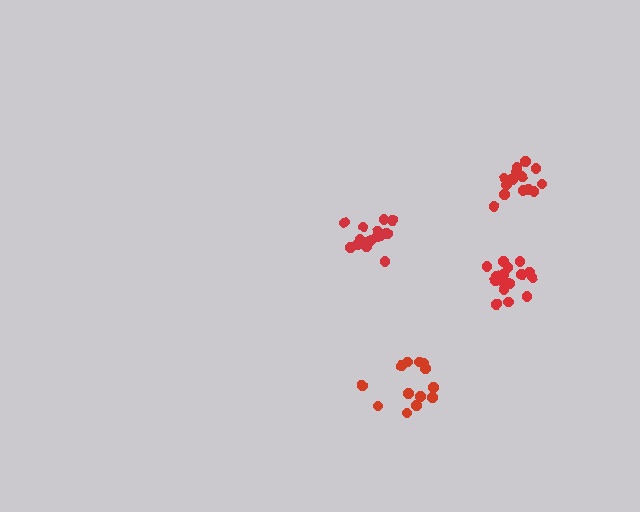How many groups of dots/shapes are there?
There are 4 groups.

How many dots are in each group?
Group 1: 13 dots, Group 2: 18 dots, Group 3: 17 dots, Group 4: 14 dots (62 total).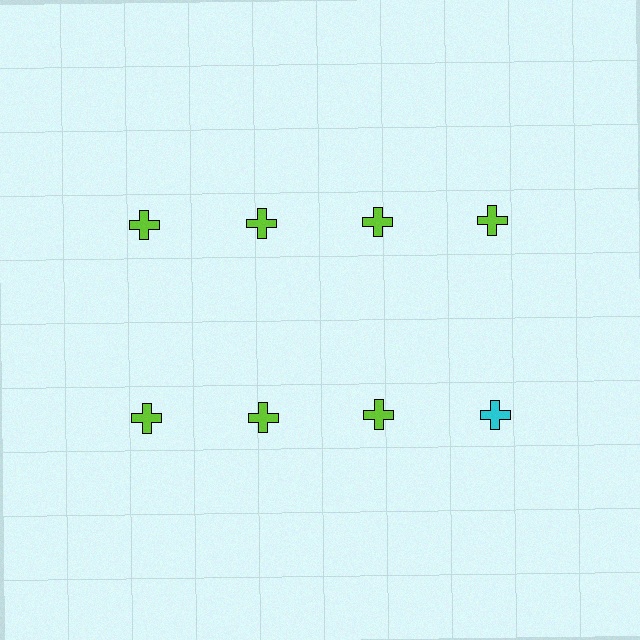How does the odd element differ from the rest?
It has a different color: cyan instead of lime.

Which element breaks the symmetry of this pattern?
The cyan cross in the second row, second from right column breaks the symmetry. All other shapes are lime crosses.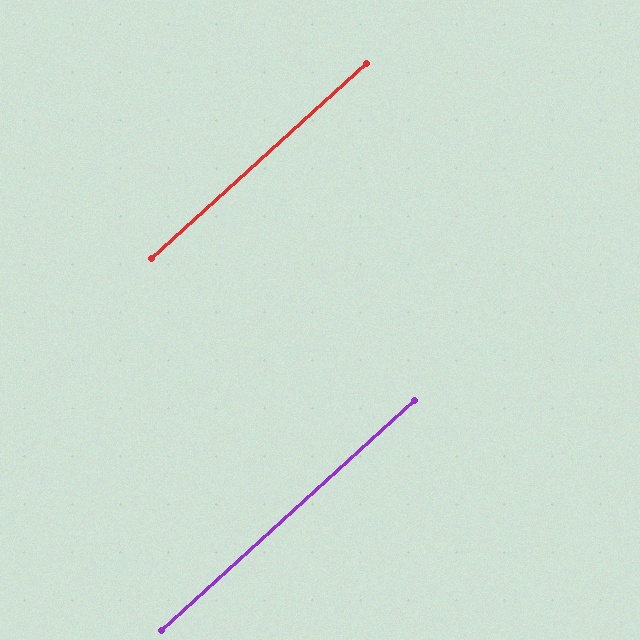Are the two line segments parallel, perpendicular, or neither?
Parallel — their directions differ by only 0.0°.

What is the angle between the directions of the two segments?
Approximately 0 degrees.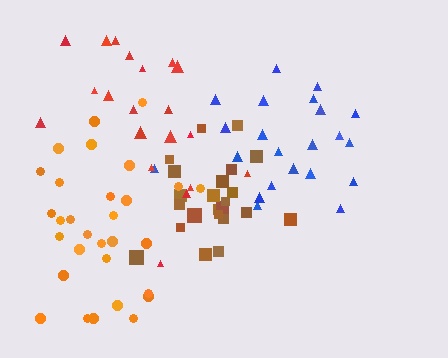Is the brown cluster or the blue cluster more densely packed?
Brown.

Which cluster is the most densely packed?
Brown.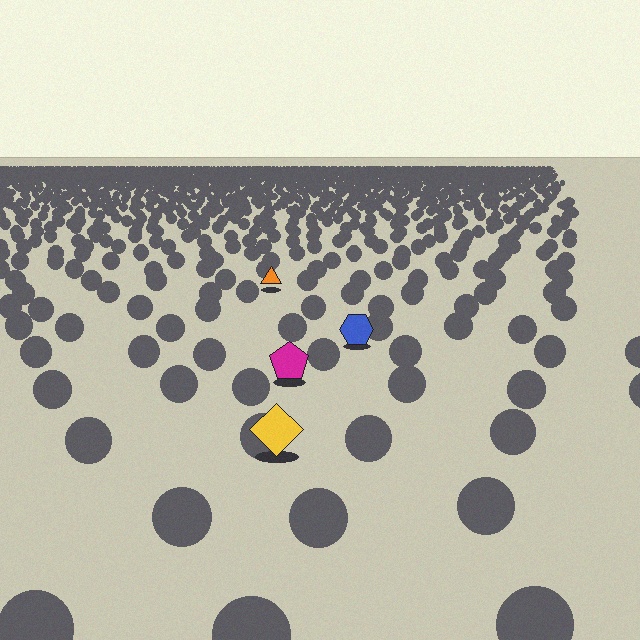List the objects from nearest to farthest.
From nearest to farthest: the yellow diamond, the magenta pentagon, the blue hexagon, the orange triangle.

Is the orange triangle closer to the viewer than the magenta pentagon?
No. The magenta pentagon is closer — you can tell from the texture gradient: the ground texture is coarser near it.